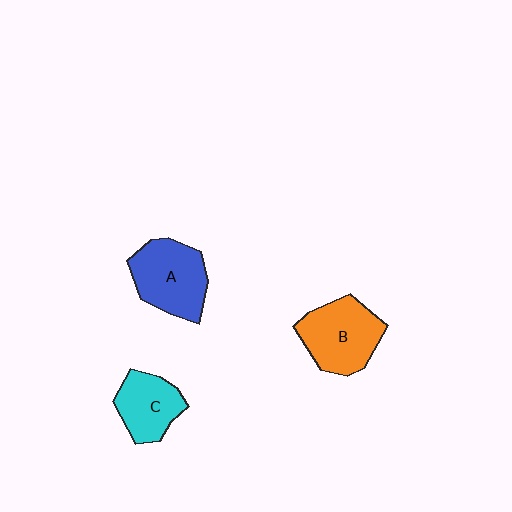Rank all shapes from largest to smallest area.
From largest to smallest: B (orange), A (blue), C (cyan).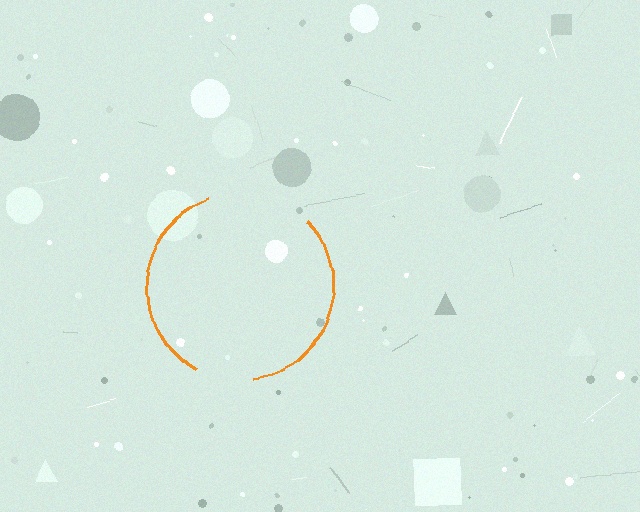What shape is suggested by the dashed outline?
The dashed outline suggests a circle.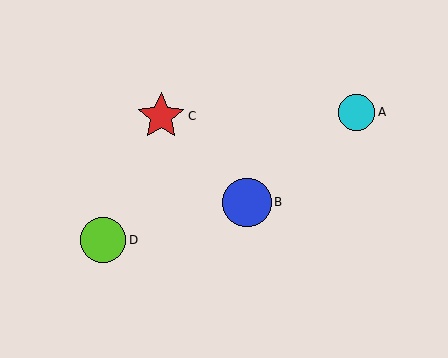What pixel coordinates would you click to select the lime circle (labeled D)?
Click at (103, 240) to select the lime circle D.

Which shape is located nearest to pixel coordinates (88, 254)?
The lime circle (labeled D) at (103, 240) is nearest to that location.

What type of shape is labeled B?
Shape B is a blue circle.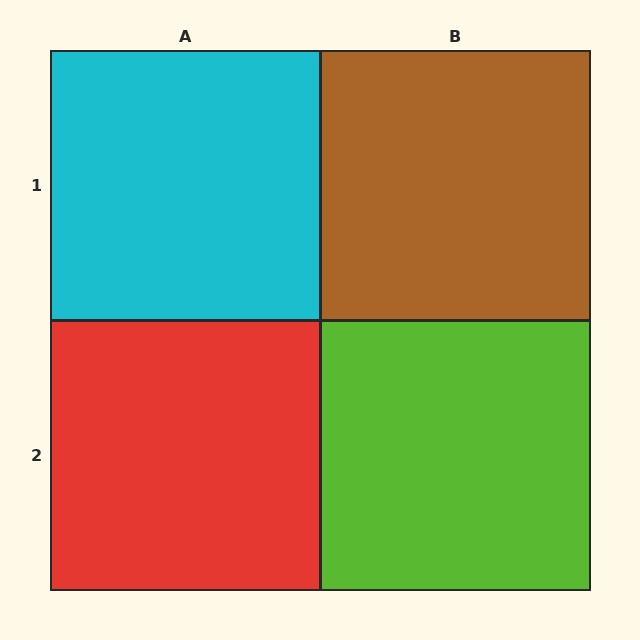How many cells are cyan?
1 cell is cyan.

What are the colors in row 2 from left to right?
Red, lime.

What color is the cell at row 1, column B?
Brown.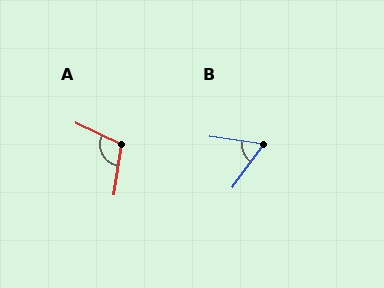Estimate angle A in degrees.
Approximately 107 degrees.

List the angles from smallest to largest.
B (61°), A (107°).